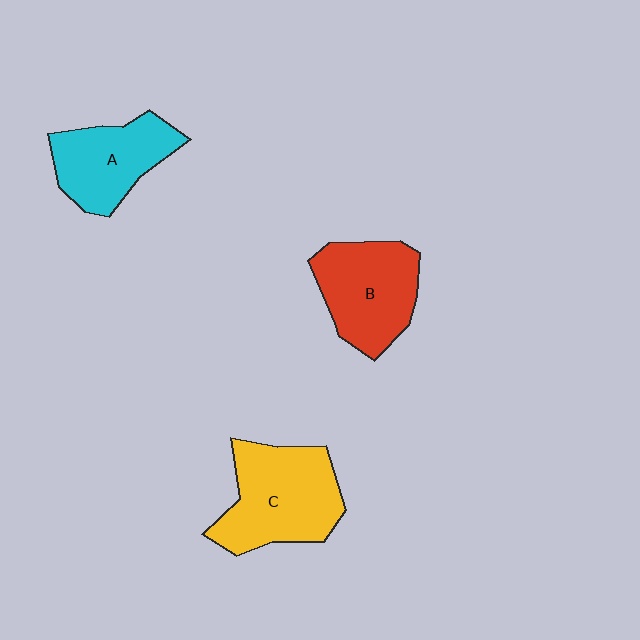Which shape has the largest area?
Shape C (yellow).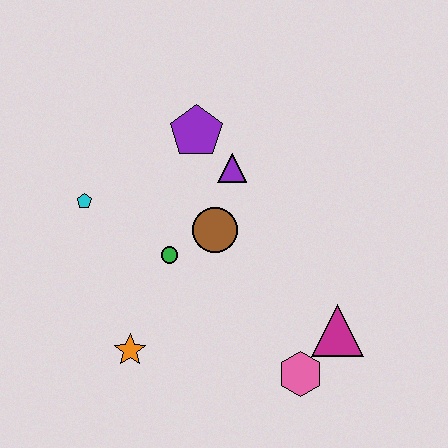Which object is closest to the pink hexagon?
The magenta triangle is closest to the pink hexagon.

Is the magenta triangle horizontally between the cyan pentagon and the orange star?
No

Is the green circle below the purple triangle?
Yes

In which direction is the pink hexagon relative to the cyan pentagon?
The pink hexagon is to the right of the cyan pentagon.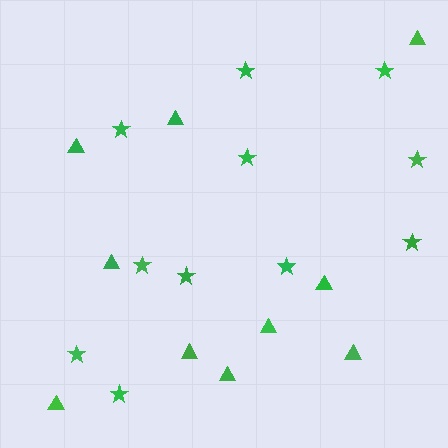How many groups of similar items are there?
There are 2 groups: one group of triangles (10) and one group of stars (11).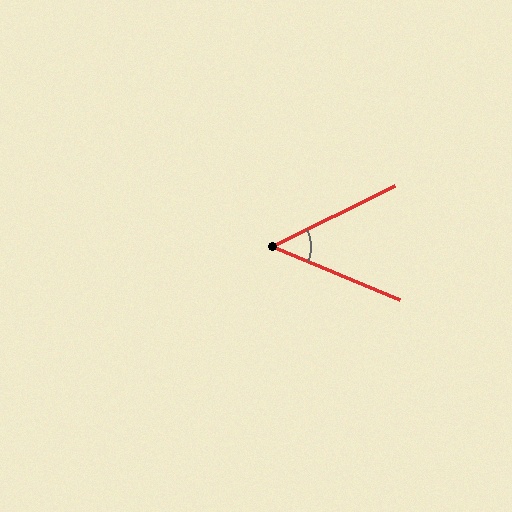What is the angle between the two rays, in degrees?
Approximately 49 degrees.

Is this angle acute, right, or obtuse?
It is acute.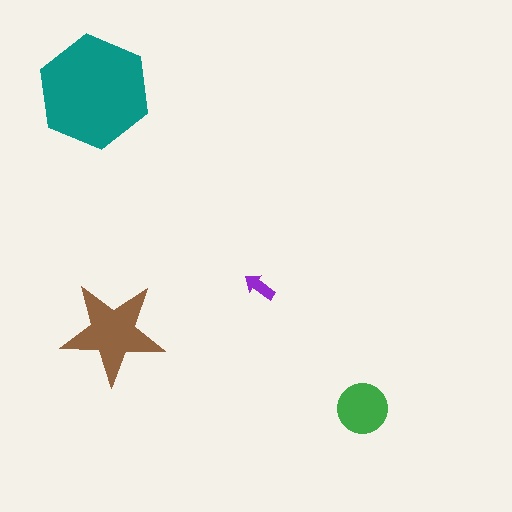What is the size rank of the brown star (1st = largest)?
2nd.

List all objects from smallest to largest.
The purple arrow, the green circle, the brown star, the teal hexagon.